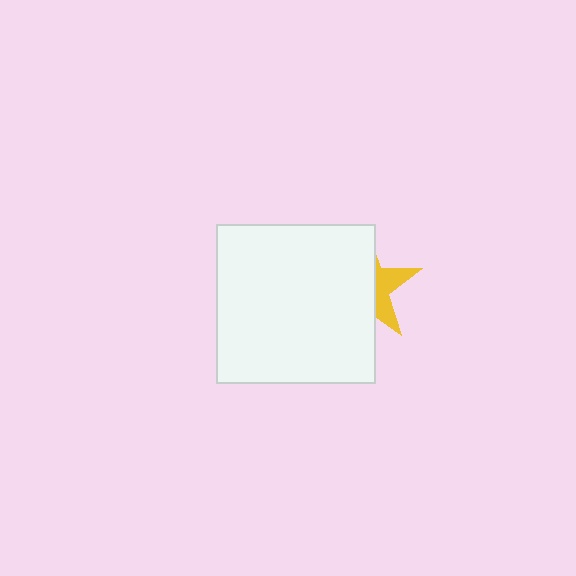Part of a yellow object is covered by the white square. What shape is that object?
It is a star.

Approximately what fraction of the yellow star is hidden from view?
Roughly 66% of the yellow star is hidden behind the white square.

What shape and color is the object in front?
The object in front is a white square.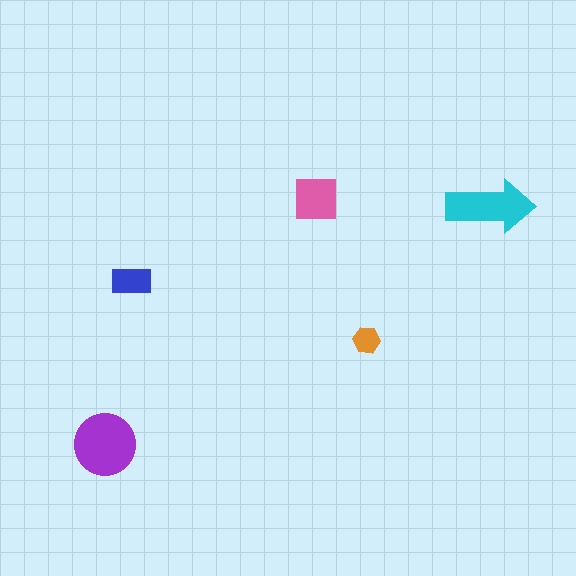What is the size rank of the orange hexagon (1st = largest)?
5th.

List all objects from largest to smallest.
The purple circle, the cyan arrow, the pink square, the blue rectangle, the orange hexagon.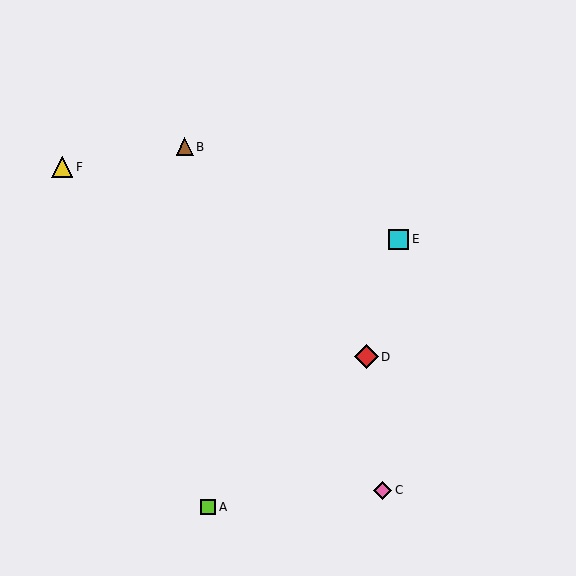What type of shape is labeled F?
Shape F is a yellow triangle.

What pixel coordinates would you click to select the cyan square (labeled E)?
Click at (399, 239) to select the cyan square E.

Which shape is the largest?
The red diamond (labeled D) is the largest.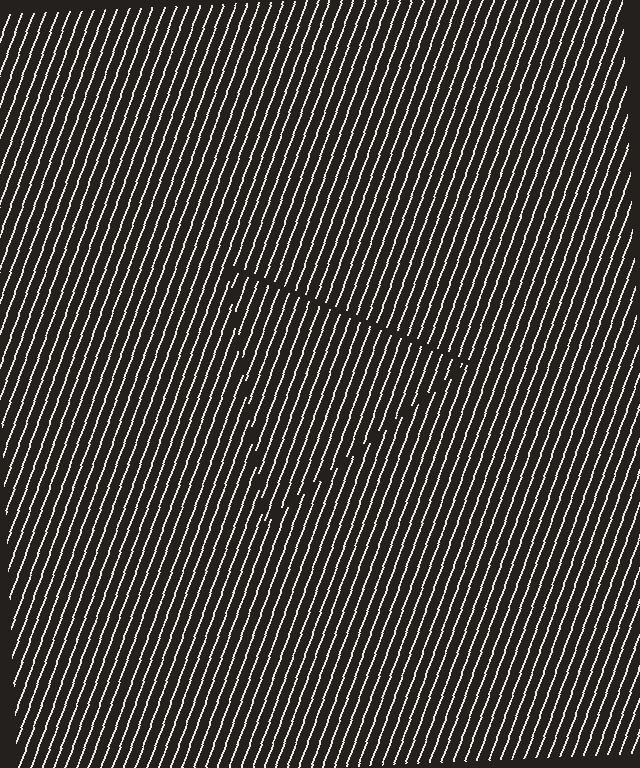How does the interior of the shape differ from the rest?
The interior of the shape contains the same grating, shifted by half a period — the contour is defined by the phase discontinuity where line-ends from the inner and outer gratings abut.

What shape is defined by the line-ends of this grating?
An illusory triangle. The interior of the shape contains the same grating, shifted by half a period — the contour is defined by the phase discontinuity where line-ends from the inner and outer gratings abut.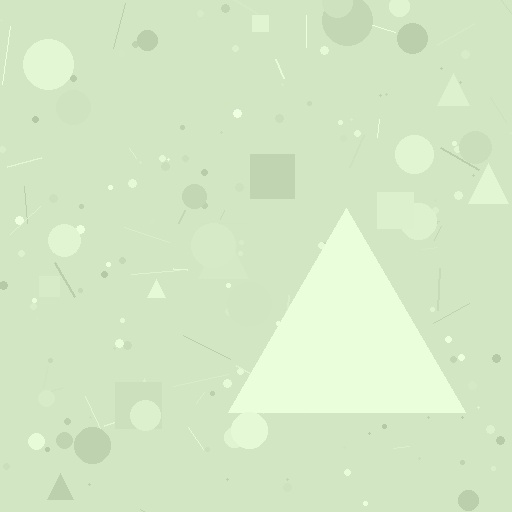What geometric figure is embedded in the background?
A triangle is embedded in the background.